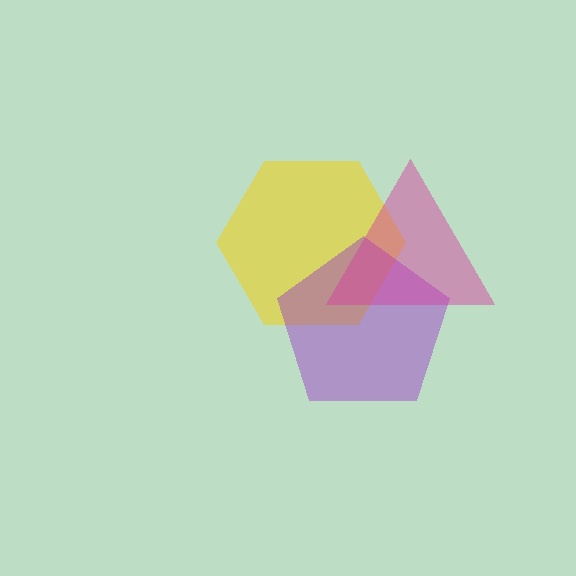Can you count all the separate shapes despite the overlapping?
Yes, there are 3 separate shapes.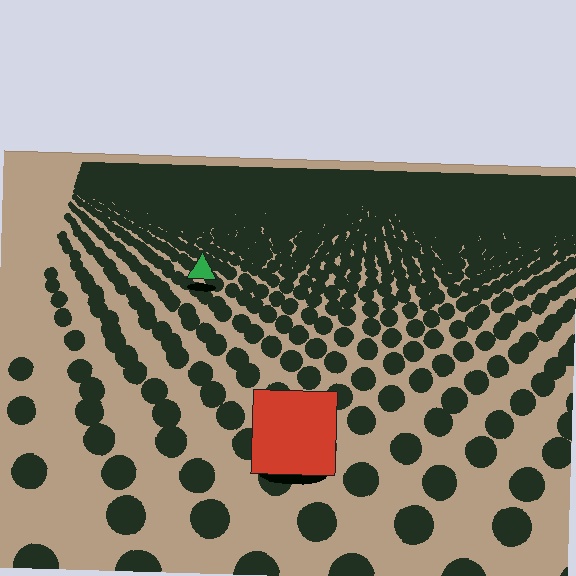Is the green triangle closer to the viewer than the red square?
No. The red square is closer — you can tell from the texture gradient: the ground texture is coarser near it.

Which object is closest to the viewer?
The red square is closest. The texture marks near it are larger and more spread out.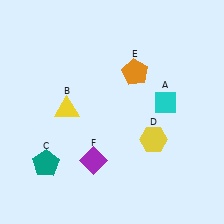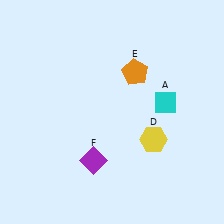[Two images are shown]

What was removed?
The teal pentagon (C), the yellow triangle (B) were removed in Image 2.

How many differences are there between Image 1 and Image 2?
There are 2 differences between the two images.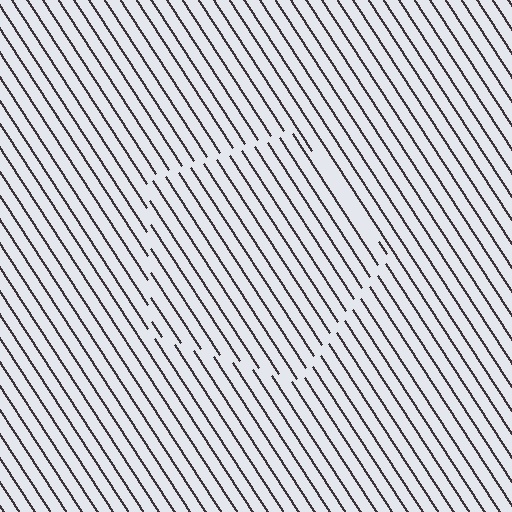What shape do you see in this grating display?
An illusory pentagon. The interior of the shape contains the same grating, shifted by half a period — the contour is defined by the phase discontinuity where line-ends from the inner and outer gratings abut.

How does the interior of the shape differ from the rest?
The interior of the shape contains the same grating, shifted by half a period — the contour is defined by the phase discontinuity where line-ends from the inner and outer gratings abut.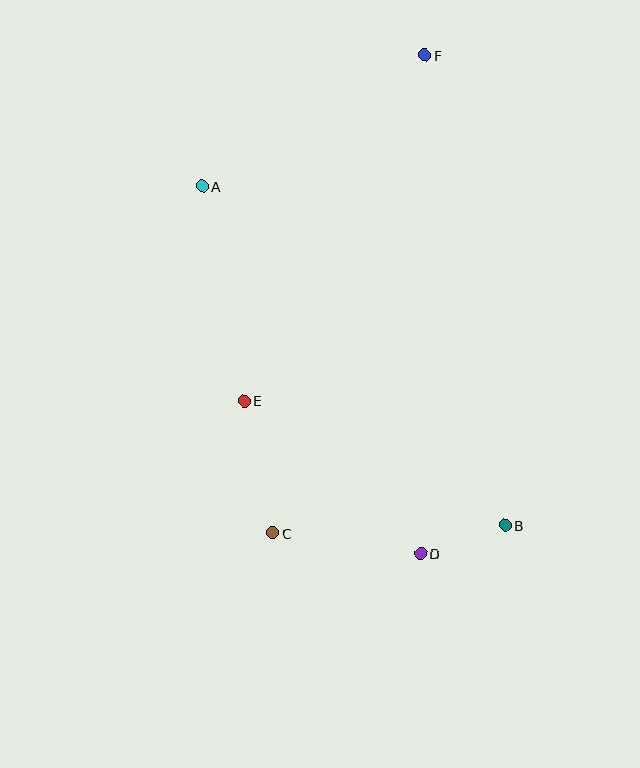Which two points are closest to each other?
Points B and D are closest to each other.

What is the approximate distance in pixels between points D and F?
The distance between D and F is approximately 498 pixels.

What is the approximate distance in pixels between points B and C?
The distance between B and C is approximately 232 pixels.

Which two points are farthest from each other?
Points C and F are farthest from each other.